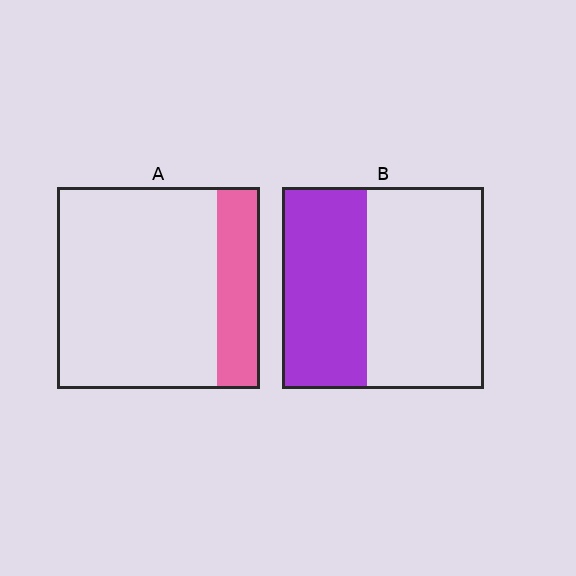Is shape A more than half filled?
No.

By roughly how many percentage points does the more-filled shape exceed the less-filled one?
By roughly 20 percentage points (B over A).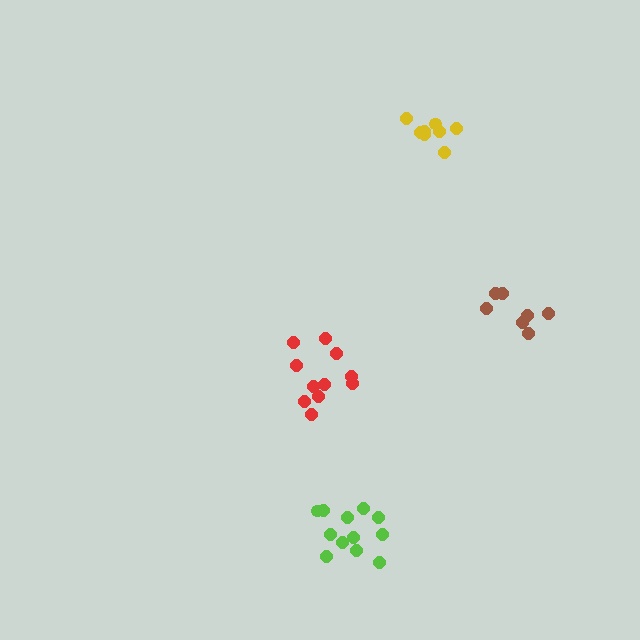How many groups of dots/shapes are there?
There are 4 groups.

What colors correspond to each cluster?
The clusters are colored: brown, lime, yellow, red.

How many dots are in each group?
Group 1: 7 dots, Group 2: 12 dots, Group 3: 8 dots, Group 4: 11 dots (38 total).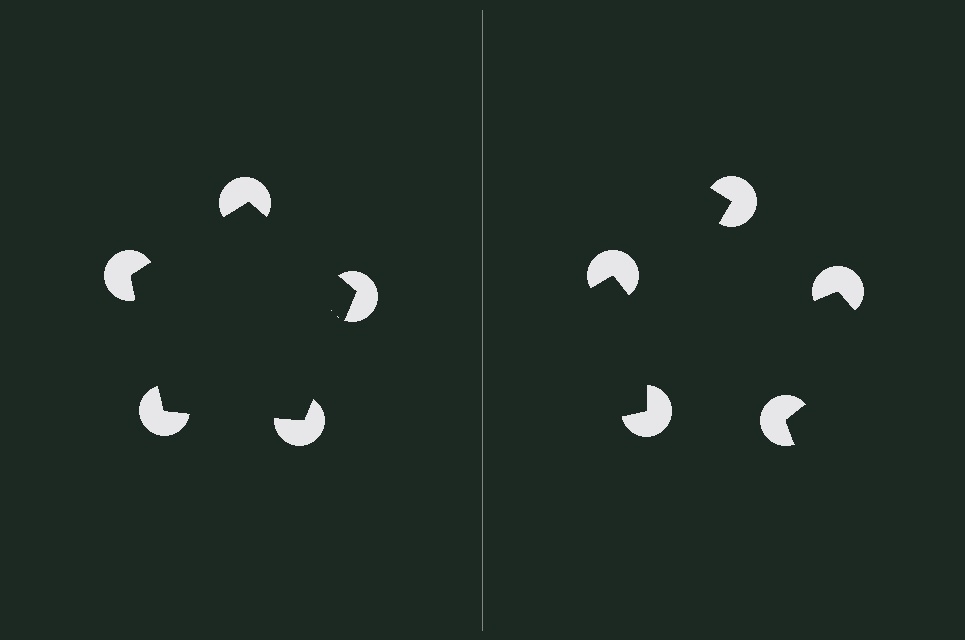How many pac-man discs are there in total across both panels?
10 — 5 on each side.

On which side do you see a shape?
An illusory pentagon appears on the left side. On the right side the wedge cuts are rotated, so no coherent shape forms.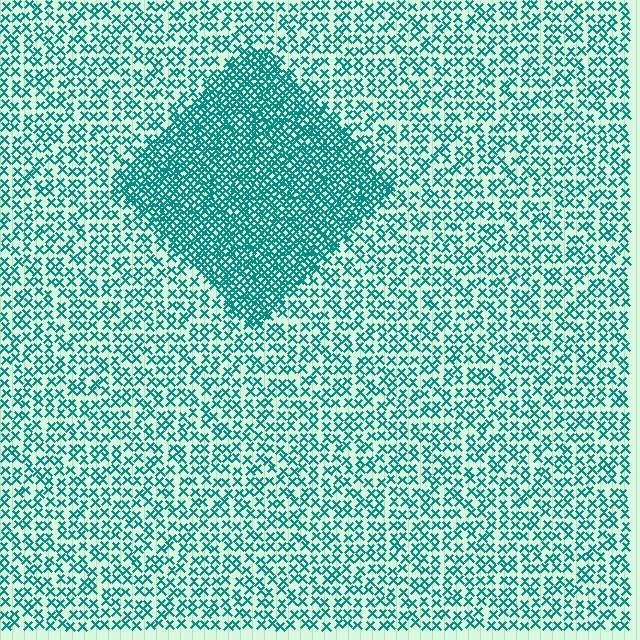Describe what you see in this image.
The image contains small teal elements arranged at two different densities. A diamond-shaped region is visible where the elements are more densely packed than the surrounding area.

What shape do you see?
I see a diamond.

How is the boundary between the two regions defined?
The boundary is defined by a change in element density (approximately 2.5x ratio). All elements are the same color, size, and shape.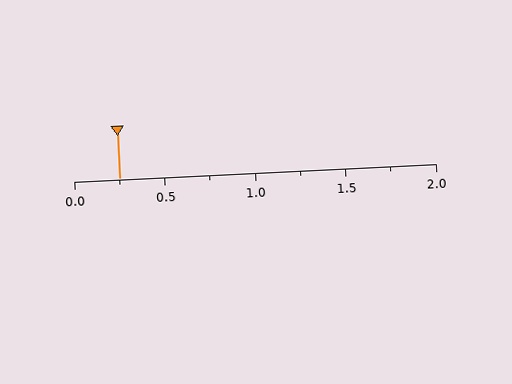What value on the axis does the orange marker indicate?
The marker indicates approximately 0.25.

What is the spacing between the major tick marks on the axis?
The major ticks are spaced 0.5 apart.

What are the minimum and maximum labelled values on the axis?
The axis runs from 0.0 to 2.0.